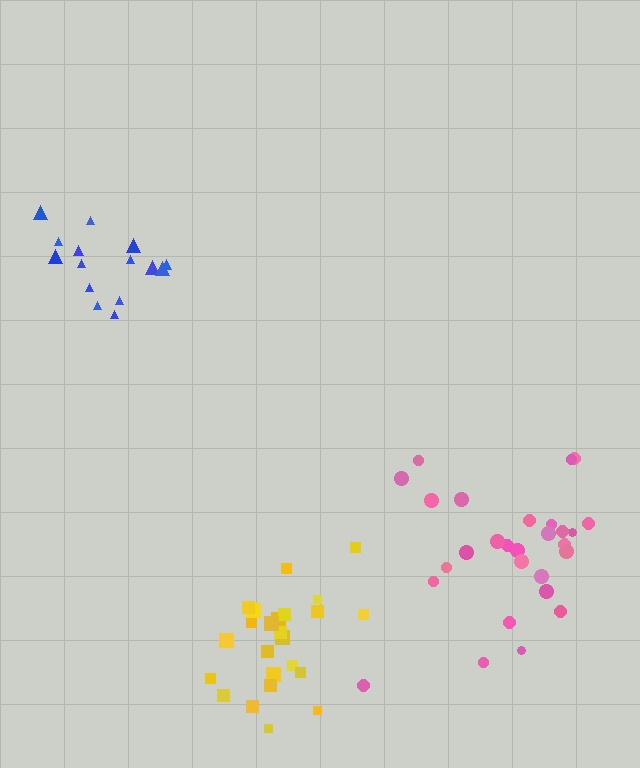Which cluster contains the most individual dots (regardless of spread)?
Pink (28).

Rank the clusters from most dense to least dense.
blue, yellow, pink.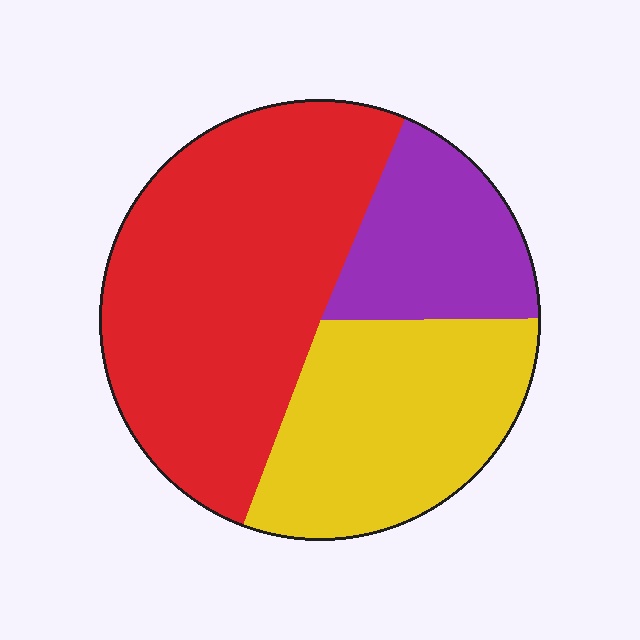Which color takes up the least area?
Purple, at roughly 20%.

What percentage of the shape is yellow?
Yellow covers roughly 30% of the shape.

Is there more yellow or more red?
Red.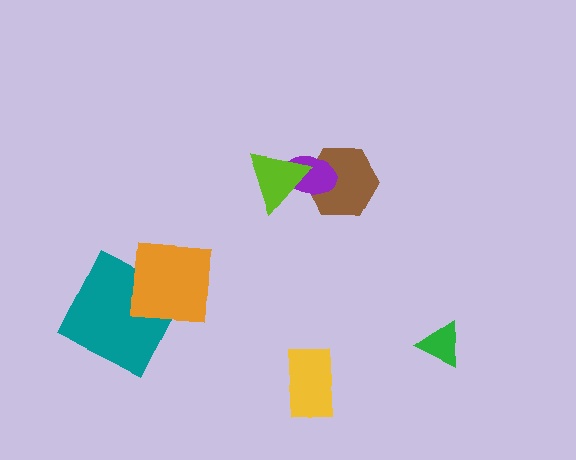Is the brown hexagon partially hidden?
Yes, it is partially covered by another shape.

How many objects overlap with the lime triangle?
2 objects overlap with the lime triangle.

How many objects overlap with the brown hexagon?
2 objects overlap with the brown hexagon.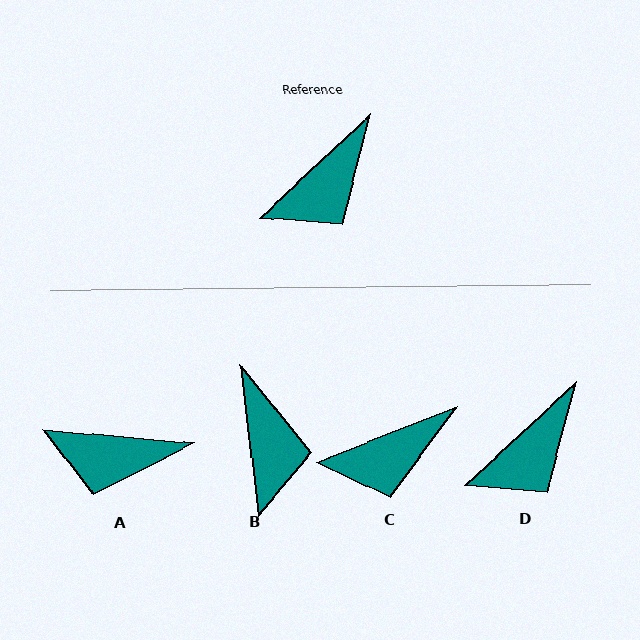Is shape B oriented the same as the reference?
No, it is off by about 54 degrees.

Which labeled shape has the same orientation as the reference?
D.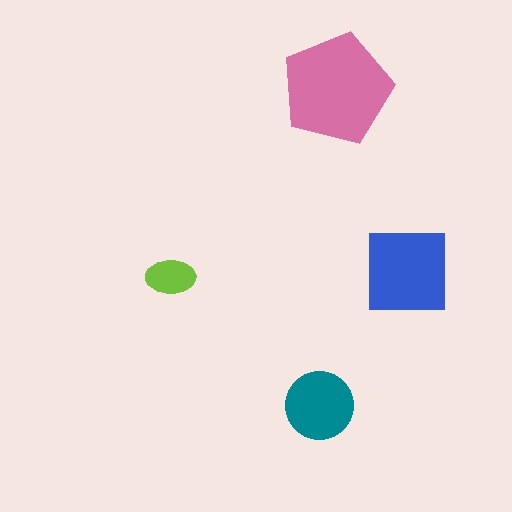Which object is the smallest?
The lime ellipse.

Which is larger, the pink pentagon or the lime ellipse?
The pink pentagon.